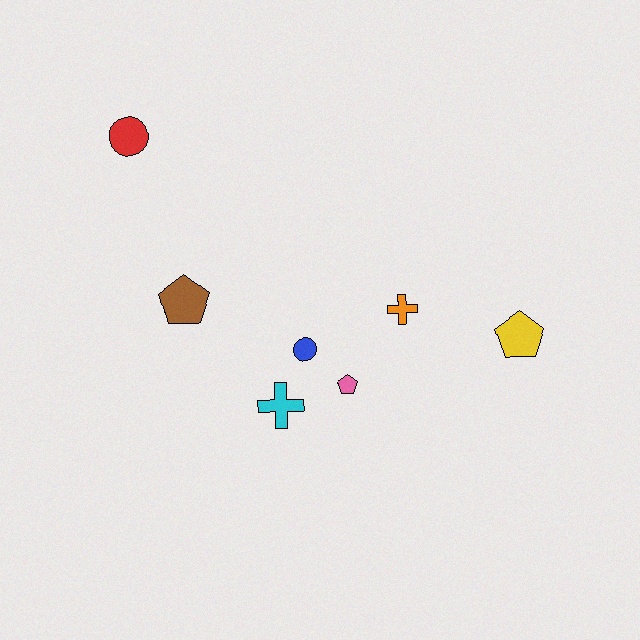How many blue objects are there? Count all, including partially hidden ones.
There is 1 blue object.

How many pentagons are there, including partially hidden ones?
There are 3 pentagons.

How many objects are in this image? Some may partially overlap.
There are 7 objects.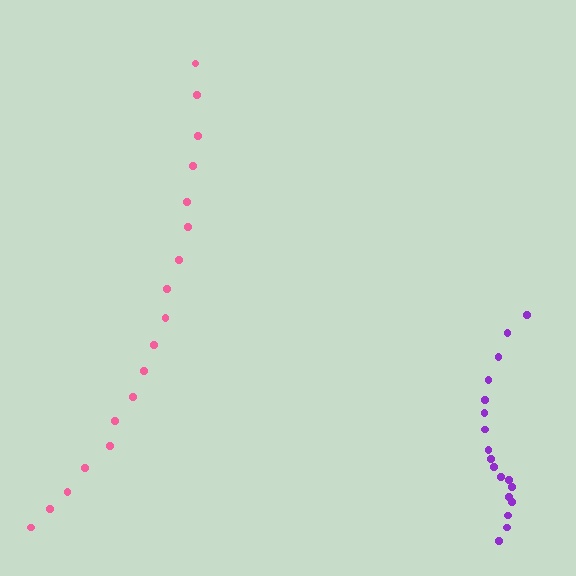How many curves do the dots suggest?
There are 2 distinct paths.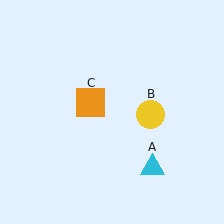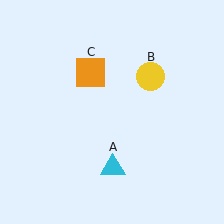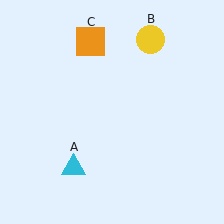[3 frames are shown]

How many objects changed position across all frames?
3 objects changed position: cyan triangle (object A), yellow circle (object B), orange square (object C).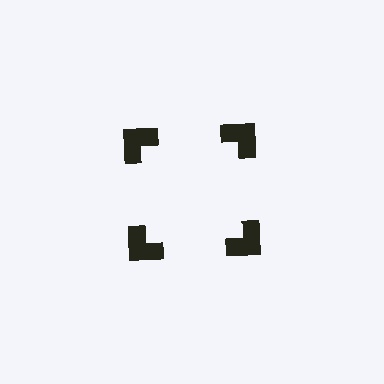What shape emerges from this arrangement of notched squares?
An illusory square — its edges are inferred from the aligned wedge cuts in the notched squares, not physically drawn.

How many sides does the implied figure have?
4 sides.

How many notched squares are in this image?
There are 4 — one at each vertex of the illusory square.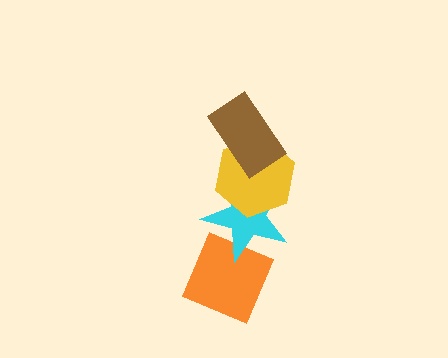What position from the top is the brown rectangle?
The brown rectangle is 1st from the top.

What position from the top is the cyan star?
The cyan star is 3rd from the top.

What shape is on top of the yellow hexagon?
The brown rectangle is on top of the yellow hexagon.